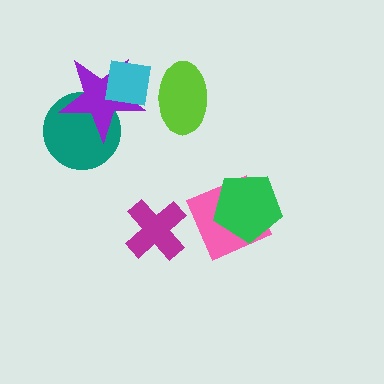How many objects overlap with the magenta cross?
0 objects overlap with the magenta cross.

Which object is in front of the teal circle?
The purple star is in front of the teal circle.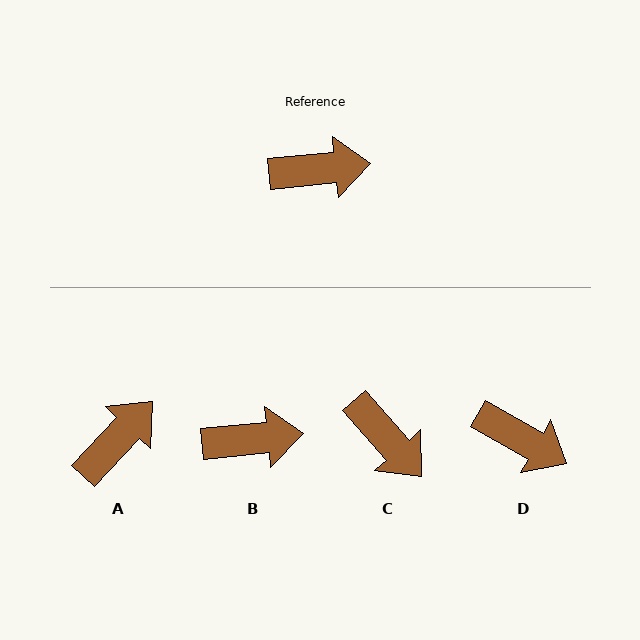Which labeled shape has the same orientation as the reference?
B.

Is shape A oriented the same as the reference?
No, it is off by about 41 degrees.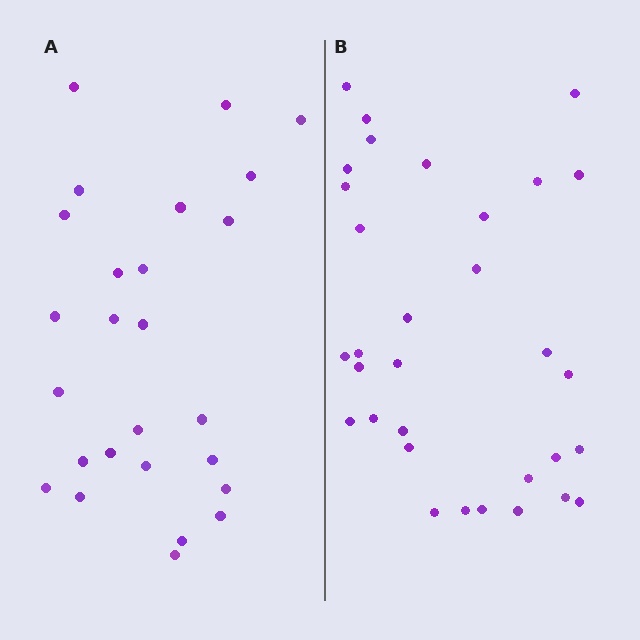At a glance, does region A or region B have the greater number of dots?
Region B (the right region) has more dots.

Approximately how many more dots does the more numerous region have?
Region B has about 6 more dots than region A.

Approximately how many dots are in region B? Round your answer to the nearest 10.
About 30 dots. (The exact count is 32, which rounds to 30.)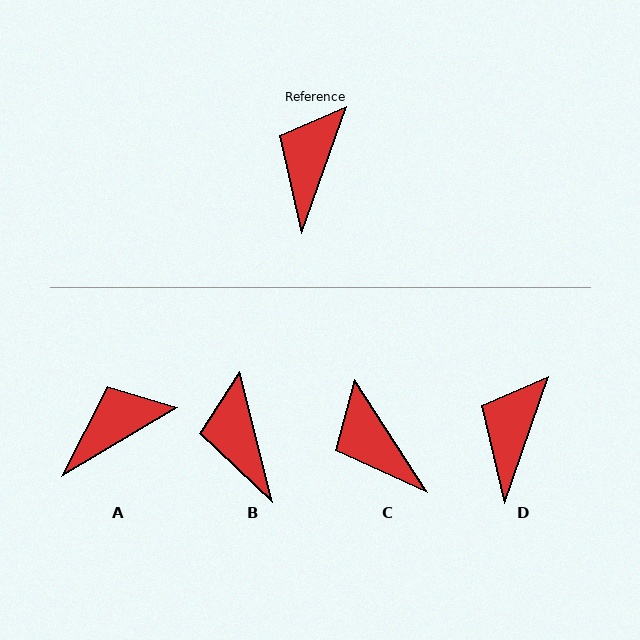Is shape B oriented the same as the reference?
No, it is off by about 33 degrees.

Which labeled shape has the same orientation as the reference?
D.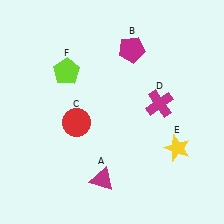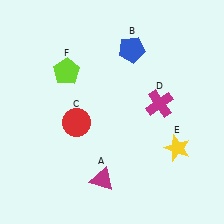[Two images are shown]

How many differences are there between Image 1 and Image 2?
There is 1 difference between the two images.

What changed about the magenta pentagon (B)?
In Image 1, B is magenta. In Image 2, it changed to blue.